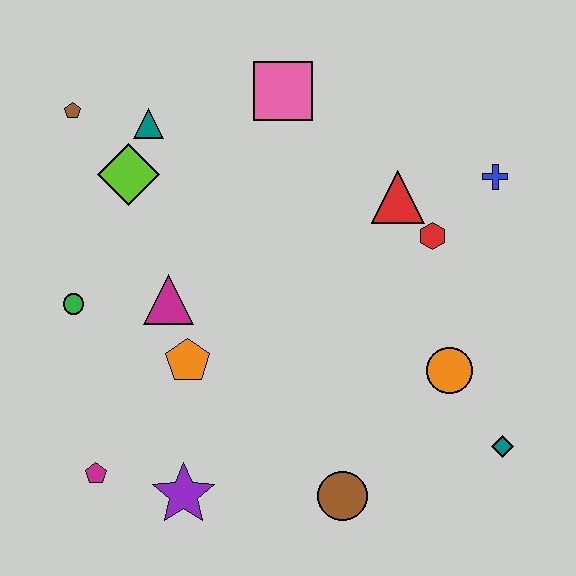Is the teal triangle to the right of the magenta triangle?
No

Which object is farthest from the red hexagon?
The magenta pentagon is farthest from the red hexagon.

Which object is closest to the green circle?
The magenta triangle is closest to the green circle.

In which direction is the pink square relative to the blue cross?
The pink square is to the left of the blue cross.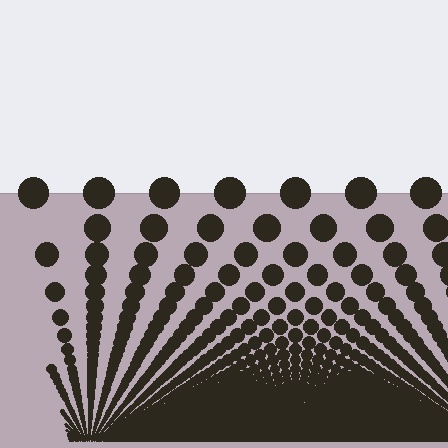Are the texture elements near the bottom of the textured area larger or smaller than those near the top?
Smaller. The gradient is inverted — elements near the bottom are smaller and denser.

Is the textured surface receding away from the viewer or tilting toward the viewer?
The surface appears to tilt toward the viewer. Texture elements get larger and sparser toward the top.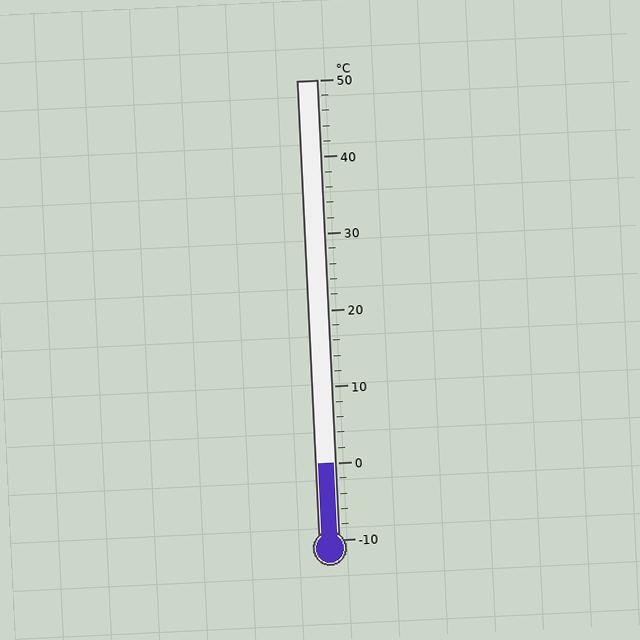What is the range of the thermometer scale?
The thermometer scale ranges from -10°C to 50°C.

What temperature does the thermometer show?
The thermometer shows approximately 0°C.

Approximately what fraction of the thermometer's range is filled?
The thermometer is filled to approximately 15% of its range.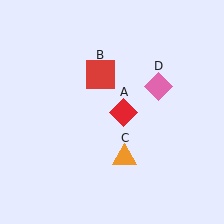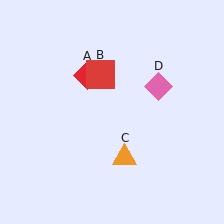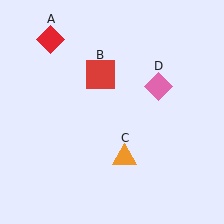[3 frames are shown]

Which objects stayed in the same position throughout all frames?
Red square (object B) and orange triangle (object C) and pink diamond (object D) remained stationary.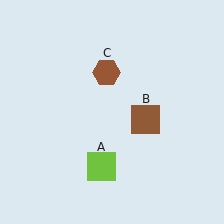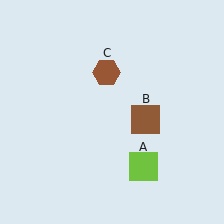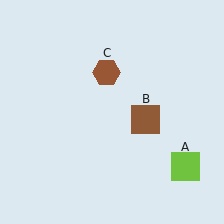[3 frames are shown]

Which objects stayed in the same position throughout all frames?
Brown square (object B) and brown hexagon (object C) remained stationary.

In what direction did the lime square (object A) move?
The lime square (object A) moved right.